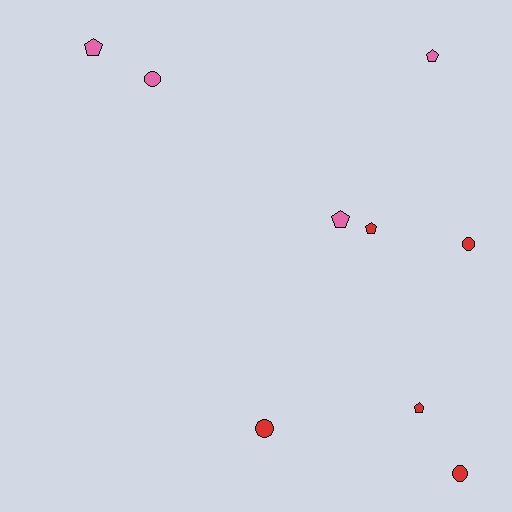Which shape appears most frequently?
Pentagon, with 5 objects.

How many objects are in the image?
There are 9 objects.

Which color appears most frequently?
Red, with 5 objects.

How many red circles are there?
There are 3 red circles.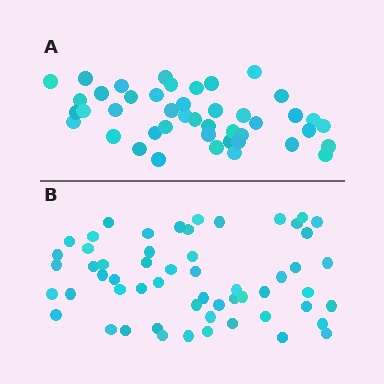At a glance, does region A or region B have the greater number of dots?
Region B (the bottom region) has more dots.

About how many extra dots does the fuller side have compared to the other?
Region B has roughly 12 or so more dots than region A.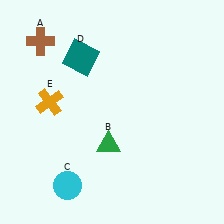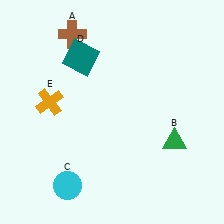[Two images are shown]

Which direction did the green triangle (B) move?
The green triangle (B) moved right.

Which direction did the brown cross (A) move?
The brown cross (A) moved right.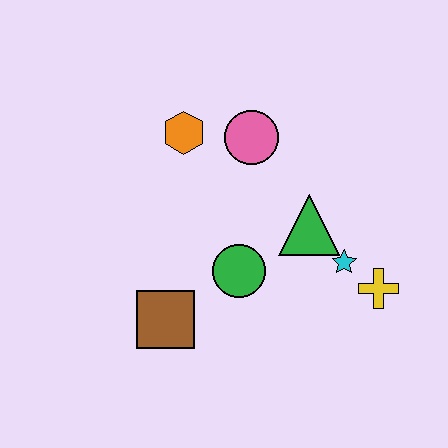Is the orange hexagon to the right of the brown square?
Yes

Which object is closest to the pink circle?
The orange hexagon is closest to the pink circle.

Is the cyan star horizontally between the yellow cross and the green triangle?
Yes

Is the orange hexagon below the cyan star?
No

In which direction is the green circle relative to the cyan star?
The green circle is to the left of the cyan star.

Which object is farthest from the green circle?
The orange hexagon is farthest from the green circle.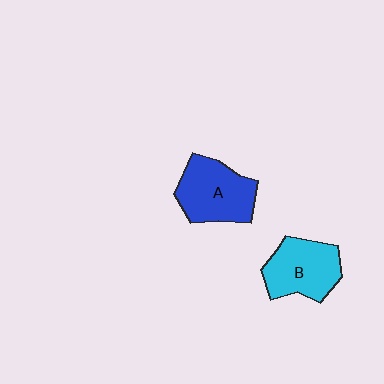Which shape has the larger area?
Shape A (blue).